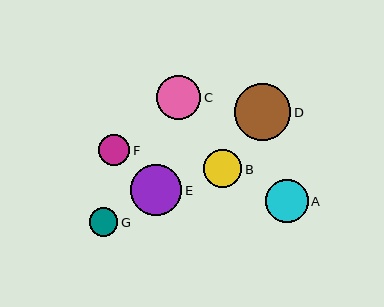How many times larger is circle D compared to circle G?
Circle D is approximately 2.0 times the size of circle G.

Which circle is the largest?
Circle D is the largest with a size of approximately 57 pixels.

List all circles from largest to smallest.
From largest to smallest: D, E, C, A, B, F, G.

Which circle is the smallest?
Circle G is the smallest with a size of approximately 29 pixels.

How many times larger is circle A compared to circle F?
Circle A is approximately 1.4 times the size of circle F.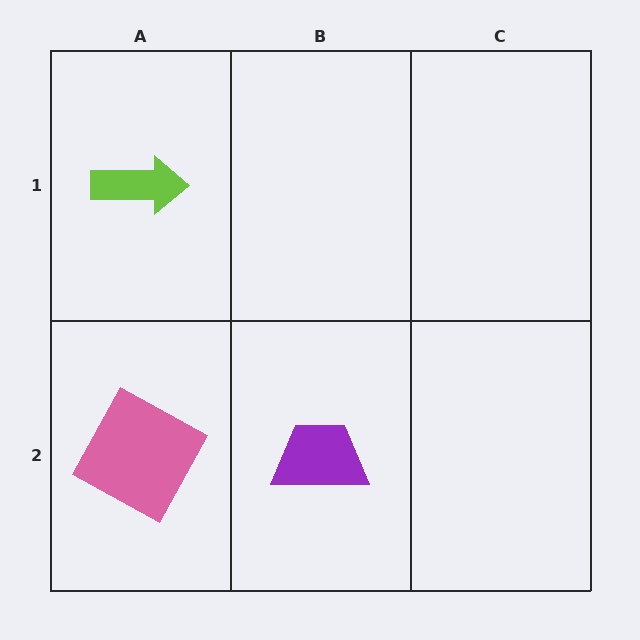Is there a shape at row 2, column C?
No, that cell is empty.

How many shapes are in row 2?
2 shapes.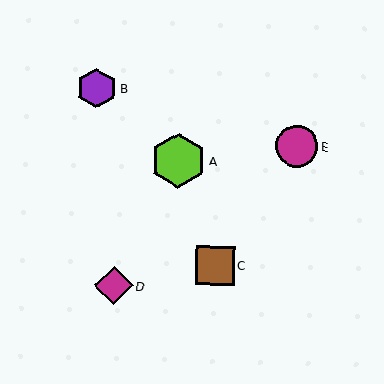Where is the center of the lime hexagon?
The center of the lime hexagon is at (178, 161).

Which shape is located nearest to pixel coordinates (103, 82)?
The purple hexagon (labeled B) at (97, 88) is nearest to that location.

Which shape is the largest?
The lime hexagon (labeled A) is the largest.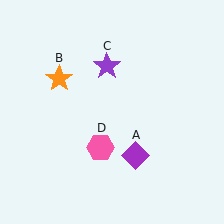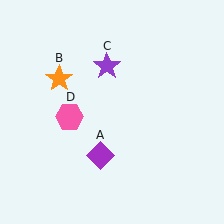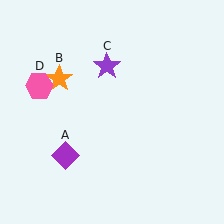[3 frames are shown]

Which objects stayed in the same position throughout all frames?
Orange star (object B) and purple star (object C) remained stationary.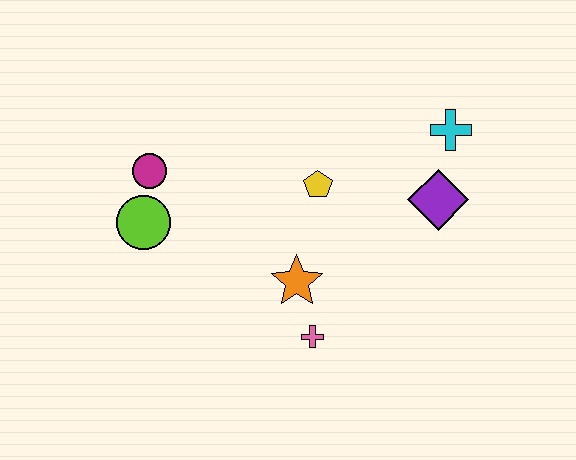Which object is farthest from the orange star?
The cyan cross is farthest from the orange star.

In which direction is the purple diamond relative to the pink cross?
The purple diamond is above the pink cross.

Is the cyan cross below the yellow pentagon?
No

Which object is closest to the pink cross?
The orange star is closest to the pink cross.